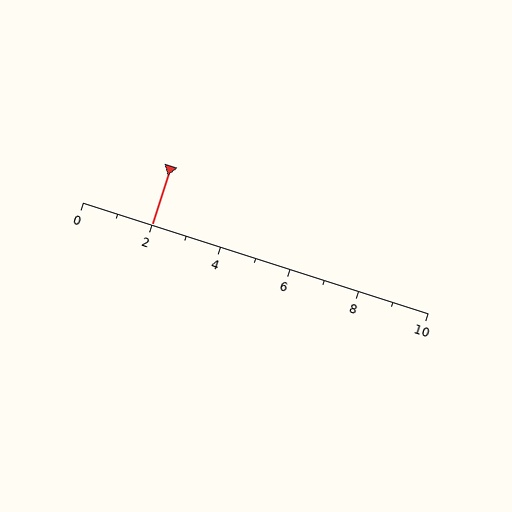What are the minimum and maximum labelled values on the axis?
The axis runs from 0 to 10.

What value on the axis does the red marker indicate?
The marker indicates approximately 2.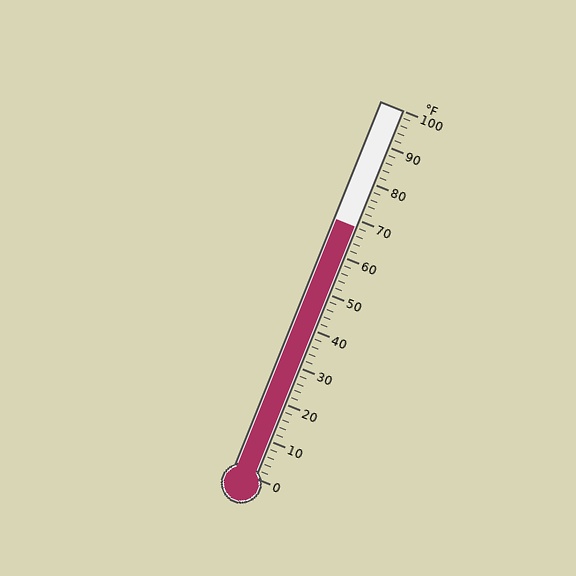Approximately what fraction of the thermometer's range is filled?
The thermometer is filled to approximately 70% of its range.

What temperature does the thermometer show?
The thermometer shows approximately 68°F.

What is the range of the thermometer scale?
The thermometer scale ranges from 0°F to 100°F.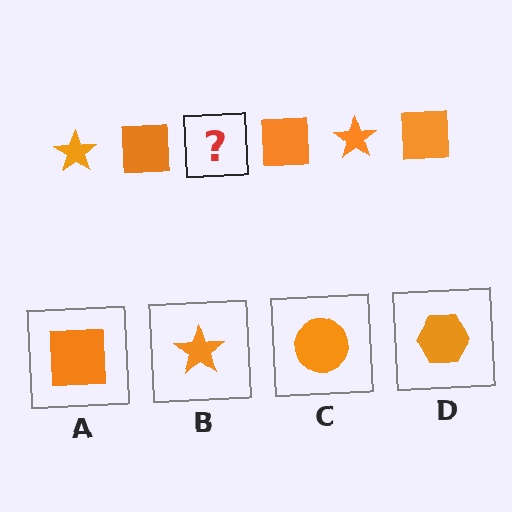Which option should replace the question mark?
Option B.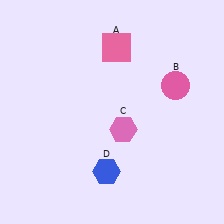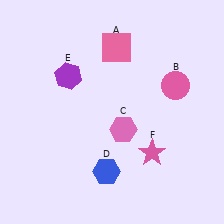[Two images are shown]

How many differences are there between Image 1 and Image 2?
There are 2 differences between the two images.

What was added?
A purple hexagon (E), a pink star (F) were added in Image 2.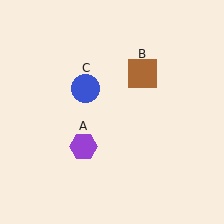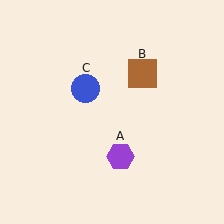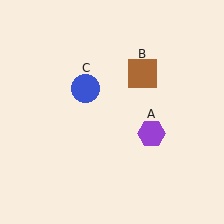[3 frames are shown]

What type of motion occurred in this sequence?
The purple hexagon (object A) rotated counterclockwise around the center of the scene.